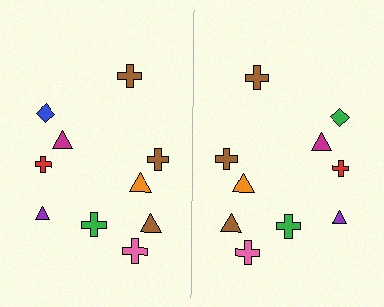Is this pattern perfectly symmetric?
No, the pattern is not perfectly symmetric. The green diamond on the right side breaks the symmetry — its mirror counterpart is blue.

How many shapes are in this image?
There are 20 shapes in this image.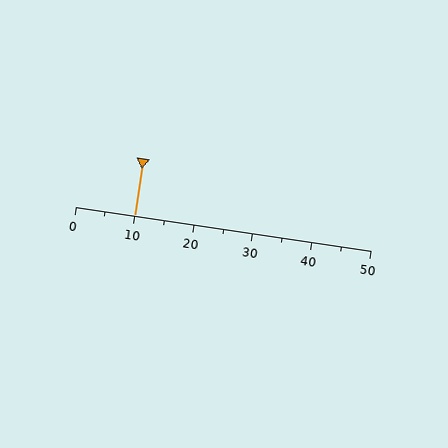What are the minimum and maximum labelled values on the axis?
The axis runs from 0 to 50.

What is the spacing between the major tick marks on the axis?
The major ticks are spaced 10 apart.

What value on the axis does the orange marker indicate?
The marker indicates approximately 10.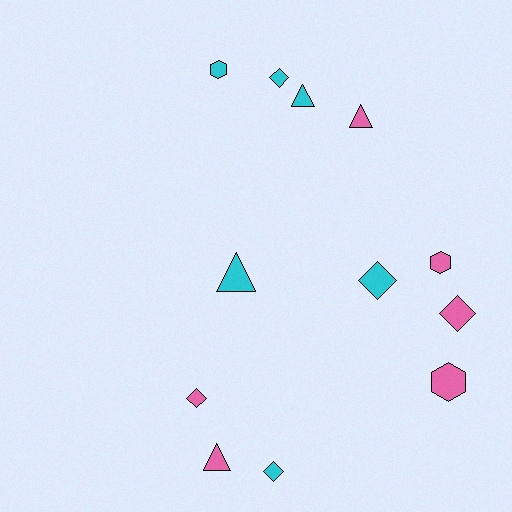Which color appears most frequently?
Cyan, with 6 objects.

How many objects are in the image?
There are 12 objects.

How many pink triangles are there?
There are 2 pink triangles.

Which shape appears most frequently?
Diamond, with 5 objects.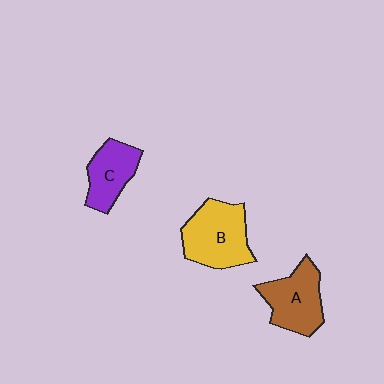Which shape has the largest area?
Shape B (yellow).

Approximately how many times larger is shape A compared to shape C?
Approximately 1.2 times.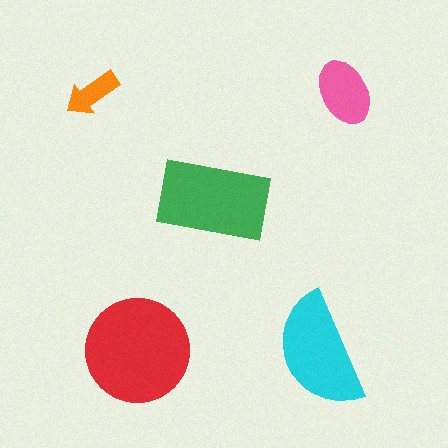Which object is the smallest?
The orange arrow.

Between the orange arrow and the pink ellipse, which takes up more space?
The pink ellipse.